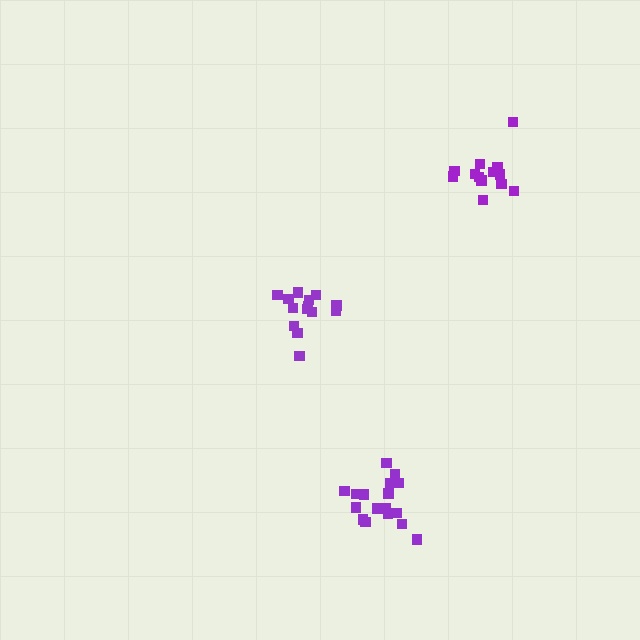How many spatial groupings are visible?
There are 3 spatial groupings.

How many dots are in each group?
Group 1: 14 dots, Group 2: 17 dots, Group 3: 13 dots (44 total).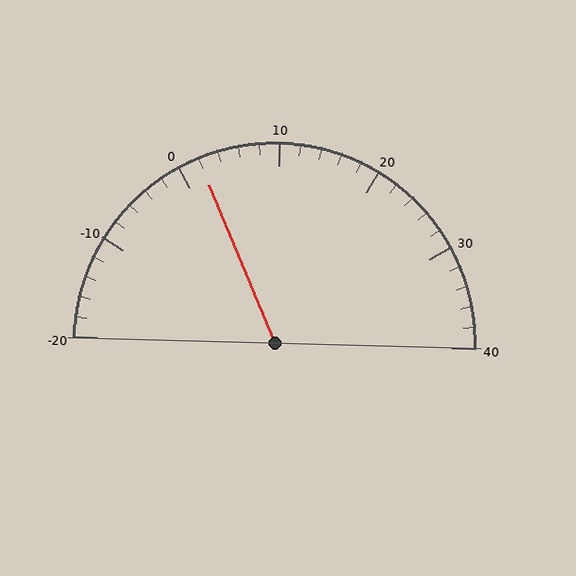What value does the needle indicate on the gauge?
The needle indicates approximately 2.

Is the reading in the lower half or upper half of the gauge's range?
The reading is in the lower half of the range (-20 to 40).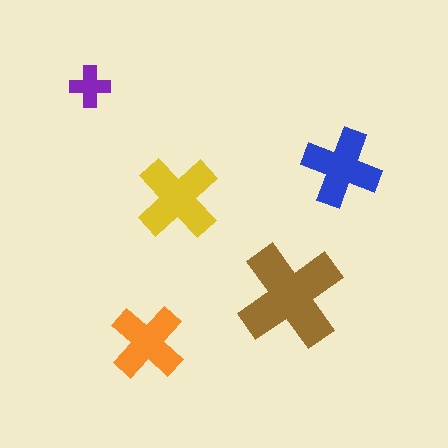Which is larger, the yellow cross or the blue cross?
The yellow one.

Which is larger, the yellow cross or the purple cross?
The yellow one.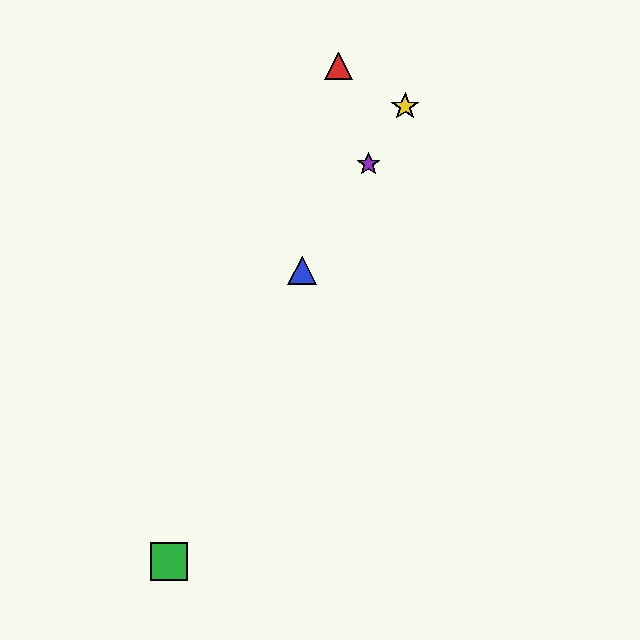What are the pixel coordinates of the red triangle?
The red triangle is at (339, 66).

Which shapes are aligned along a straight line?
The blue triangle, the yellow star, the purple star are aligned along a straight line.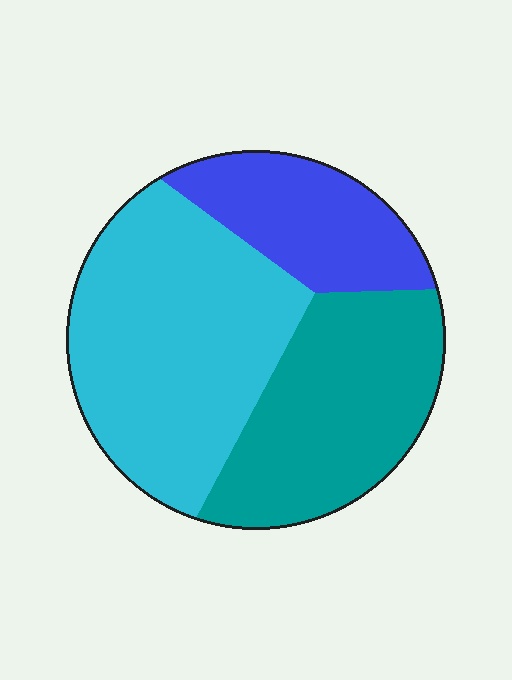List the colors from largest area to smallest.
From largest to smallest: cyan, teal, blue.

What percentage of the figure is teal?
Teal covers about 35% of the figure.